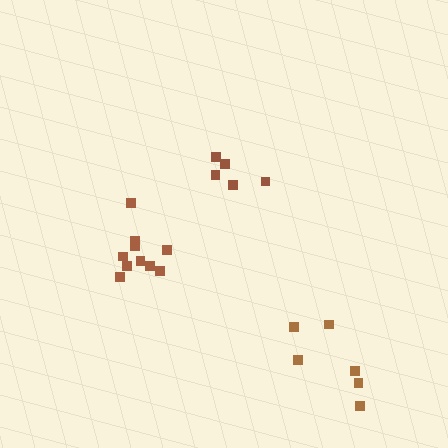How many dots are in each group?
Group 1: 11 dots, Group 2: 5 dots, Group 3: 6 dots (22 total).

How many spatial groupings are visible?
There are 3 spatial groupings.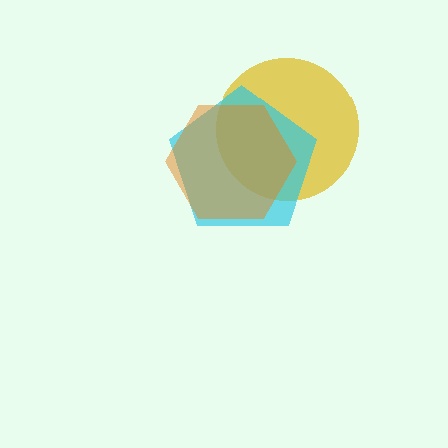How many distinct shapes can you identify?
There are 3 distinct shapes: a yellow circle, a cyan pentagon, an orange hexagon.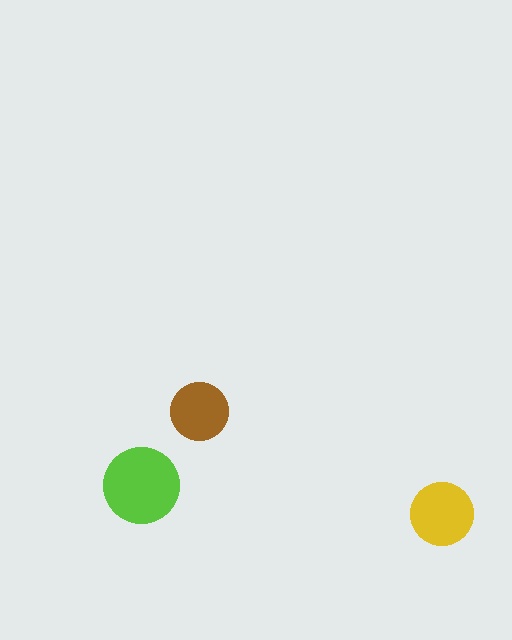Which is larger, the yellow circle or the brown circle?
The yellow one.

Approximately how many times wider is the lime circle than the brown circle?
About 1.5 times wider.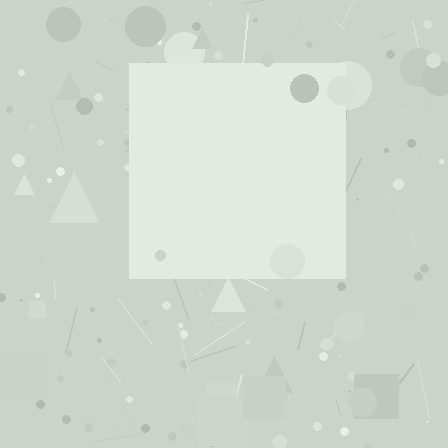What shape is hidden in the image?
A square is hidden in the image.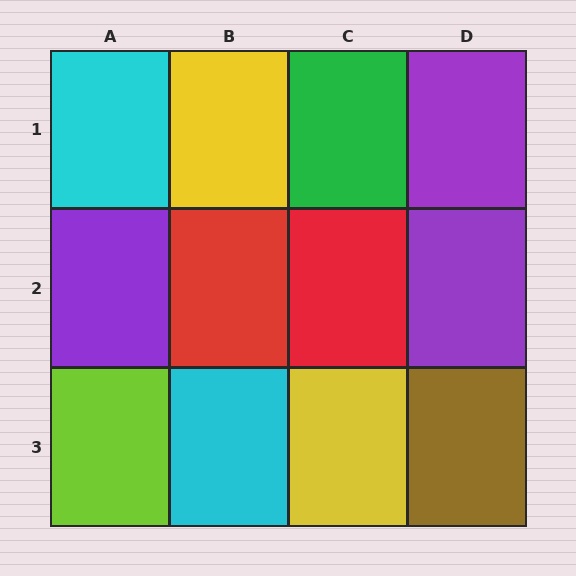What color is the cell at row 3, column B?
Cyan.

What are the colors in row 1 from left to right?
Cyan, yellow, green, purple.